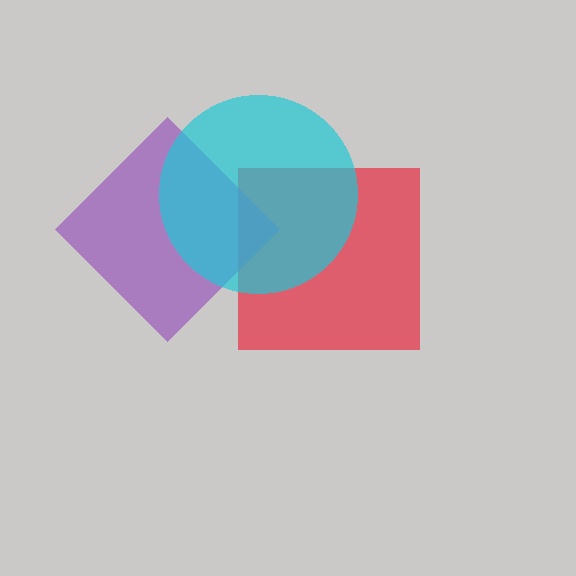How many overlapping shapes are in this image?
There are 3 overlapping shapes in the image.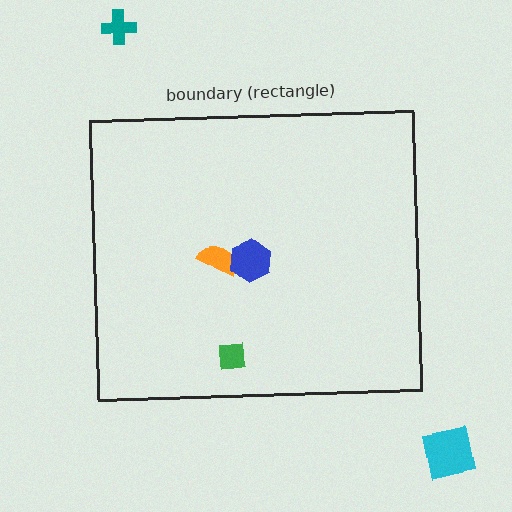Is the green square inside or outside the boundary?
Inside.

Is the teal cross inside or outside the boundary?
Outside.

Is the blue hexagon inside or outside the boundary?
Inside.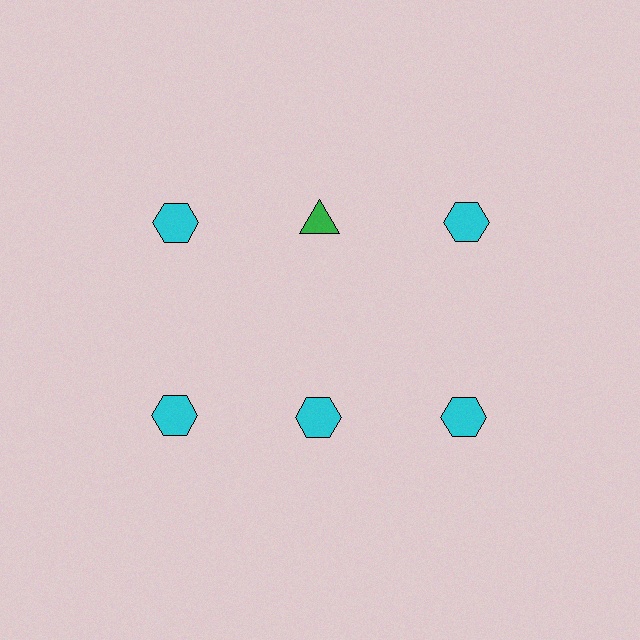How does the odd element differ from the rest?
It differs in both color (green instead of cyan) and shape (triangle instead of hexagon).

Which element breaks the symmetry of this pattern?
The green triangle in the top row, second from left column breaks the symmetry. All other shapes are cyan hexagons.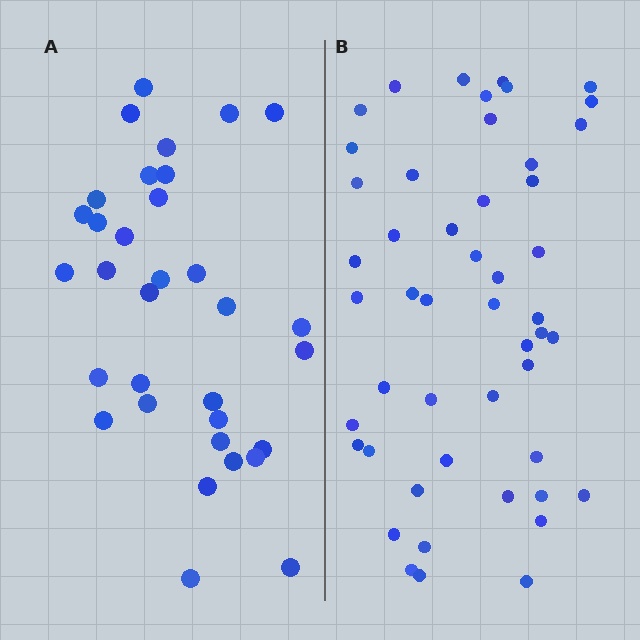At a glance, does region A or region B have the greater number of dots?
Region B (the right region) has more dots.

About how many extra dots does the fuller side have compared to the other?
Region B has approximately 15 more dots than region A.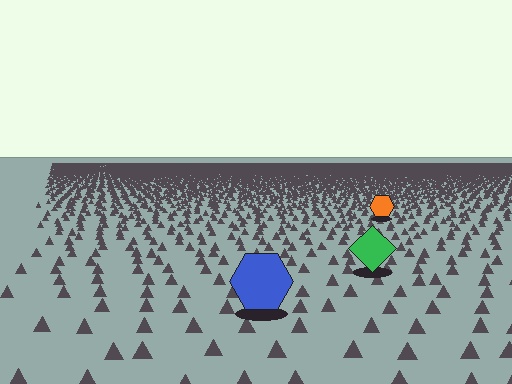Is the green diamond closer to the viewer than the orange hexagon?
Yes. The green diamond is closer — you can tell from the texture gradient: the ground texture is coarser near it.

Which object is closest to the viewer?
The blue hexagon is closest. The texture marks near it are larger and more spread out.